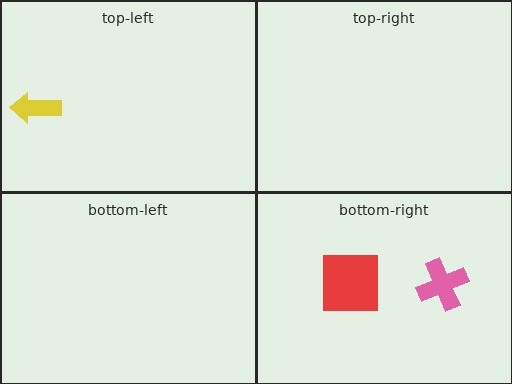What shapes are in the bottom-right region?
The red square, the pink cross.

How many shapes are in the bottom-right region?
2.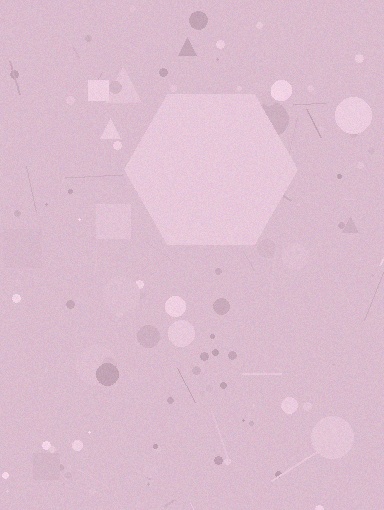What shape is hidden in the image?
A hexagon is hidden in the image.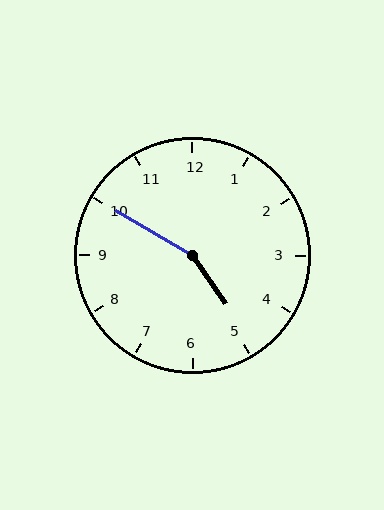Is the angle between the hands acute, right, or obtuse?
It is obtuse.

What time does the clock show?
4:50.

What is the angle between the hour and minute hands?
Approximately 155 degrees.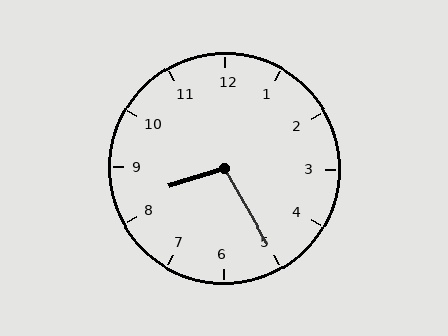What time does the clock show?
8:25.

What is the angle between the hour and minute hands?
Approximately 102 degrees.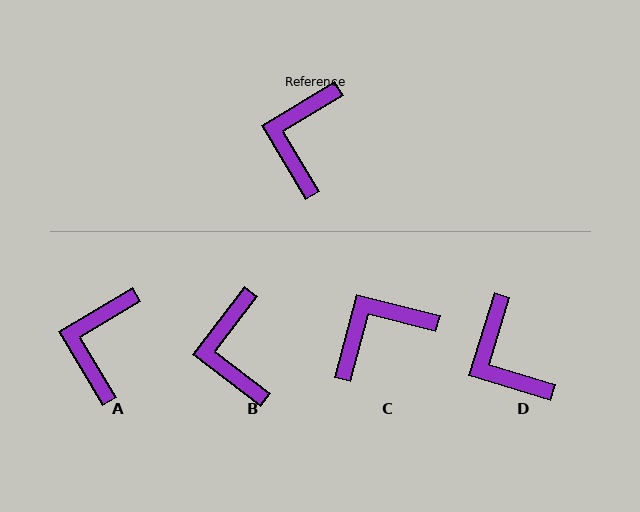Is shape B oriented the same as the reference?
No, it is off by about 22 degrees.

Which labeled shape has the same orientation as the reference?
A.